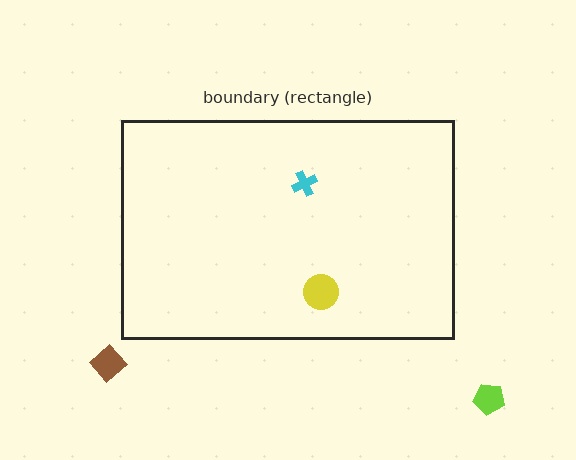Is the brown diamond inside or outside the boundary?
Outside.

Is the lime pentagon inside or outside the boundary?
Outside.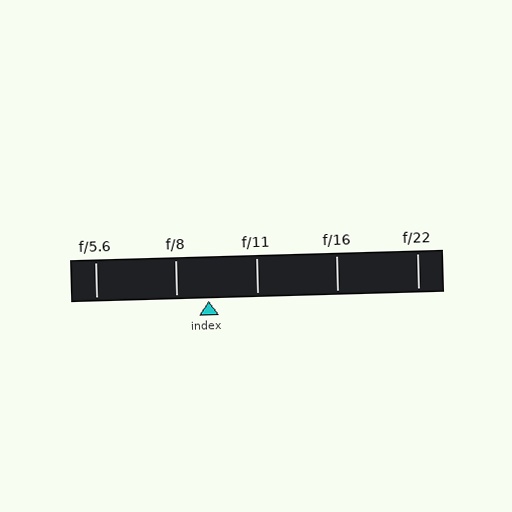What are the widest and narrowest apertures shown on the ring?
The widest aperture shown is f/5.6 and the narrowest is f/22.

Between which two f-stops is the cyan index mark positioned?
The index mark is between f/8 and f/11.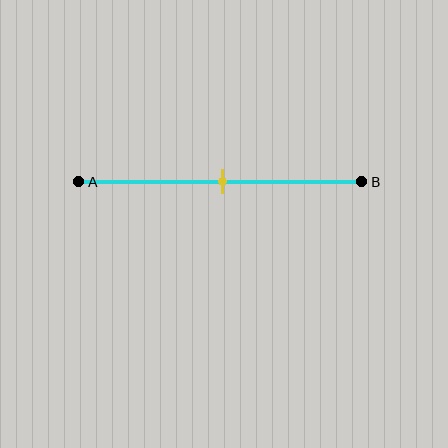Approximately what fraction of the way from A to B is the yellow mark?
The yellow mark is approximately 50% of the way from A to B.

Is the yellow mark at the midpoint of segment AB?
Yes, the mark is approximately at the midpoint.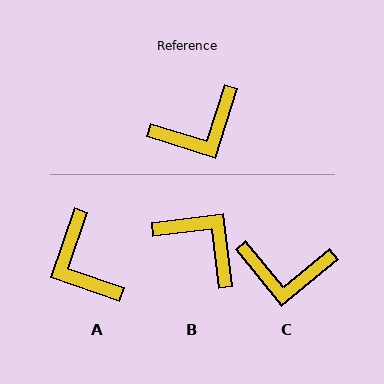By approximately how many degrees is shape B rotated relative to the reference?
Approximately 114 degrees counter-clockwise.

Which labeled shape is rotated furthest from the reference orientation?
B, about 114 degrees away.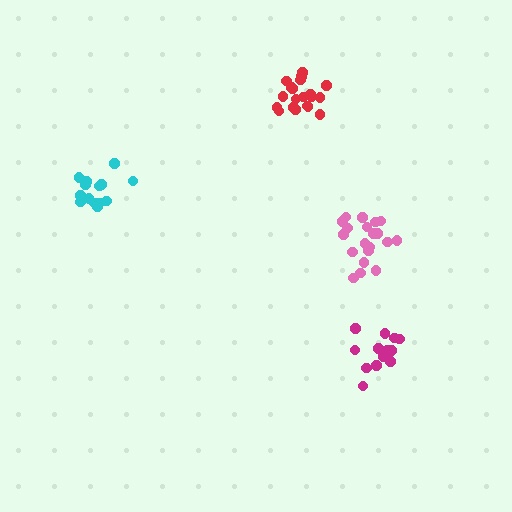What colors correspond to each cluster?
The clusters are colored: red, pink, cyan, magenta.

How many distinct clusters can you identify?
There are 4 distinct clusters.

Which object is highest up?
The red cluster is topmost.